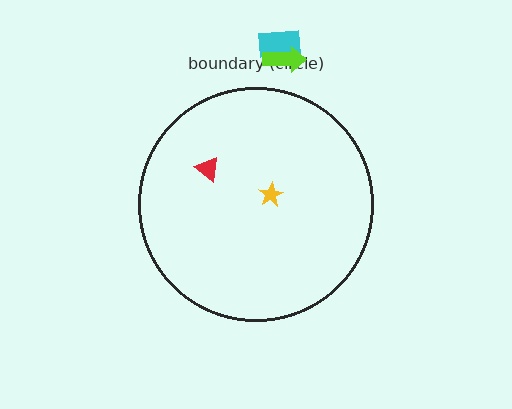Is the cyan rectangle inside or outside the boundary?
Outside.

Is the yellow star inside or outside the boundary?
Inside.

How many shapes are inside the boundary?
2 inside, 2 outside.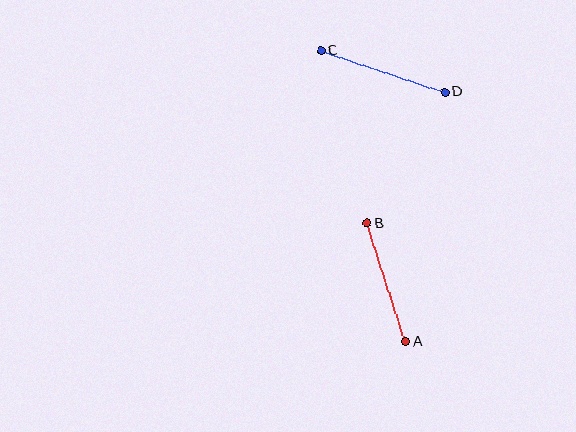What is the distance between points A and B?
The distance is approximately 124 pixels.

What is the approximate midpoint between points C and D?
The midpoint is at approximately (383, 71) pixels.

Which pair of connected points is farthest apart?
Points C and D are farthest apart.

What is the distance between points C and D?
The distance is approximately 131 pixels.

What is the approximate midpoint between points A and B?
The midpoint is at approximately (386, 282) pixels.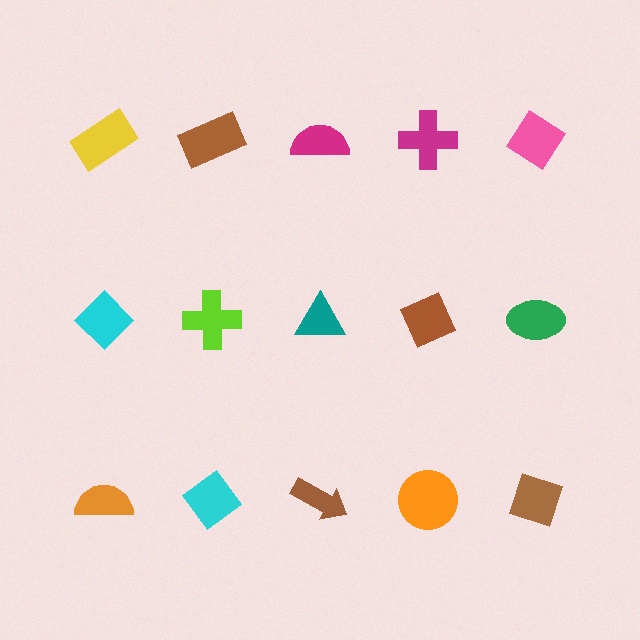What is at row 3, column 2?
A cyan diamond.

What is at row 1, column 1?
A yellow rectangle.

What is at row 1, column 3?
A magenta semicircle.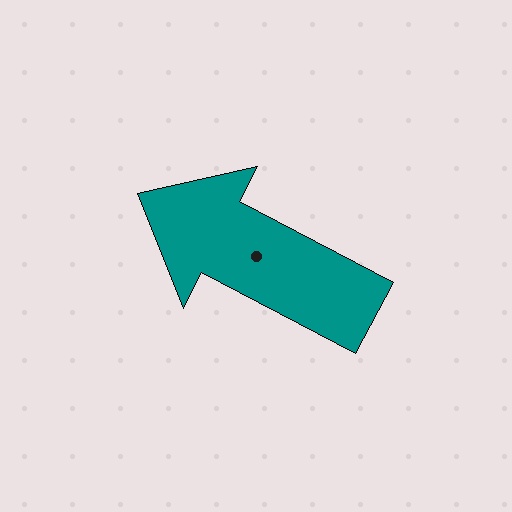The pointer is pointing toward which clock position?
Roughly 10 o'clock.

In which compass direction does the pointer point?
Northwest.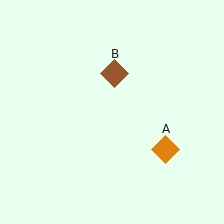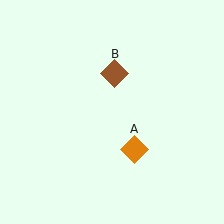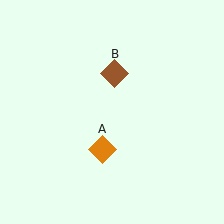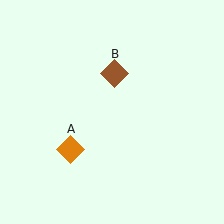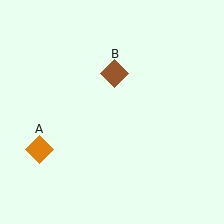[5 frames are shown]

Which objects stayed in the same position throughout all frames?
Brown diamond (object B) remained stationary.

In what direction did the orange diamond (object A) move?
The orange diamond (object A) moved left.